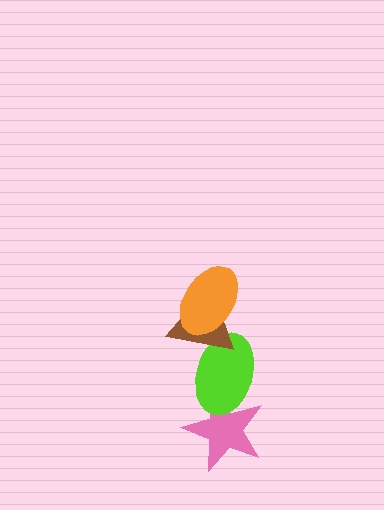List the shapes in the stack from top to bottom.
From top to bottom: the orange ellipse, the brown triangle, the lime ellipse, the pink star.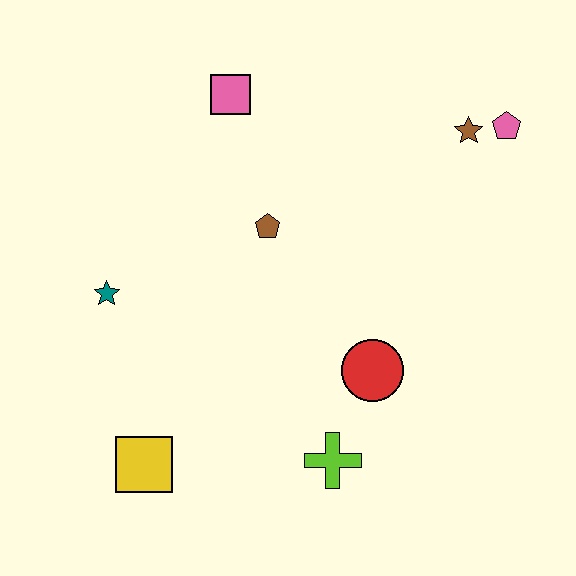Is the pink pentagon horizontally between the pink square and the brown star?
No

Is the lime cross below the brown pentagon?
Yes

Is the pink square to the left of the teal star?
No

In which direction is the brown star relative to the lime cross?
The brown star is above the lime cross.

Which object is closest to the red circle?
The lime cross is closest to the red circle.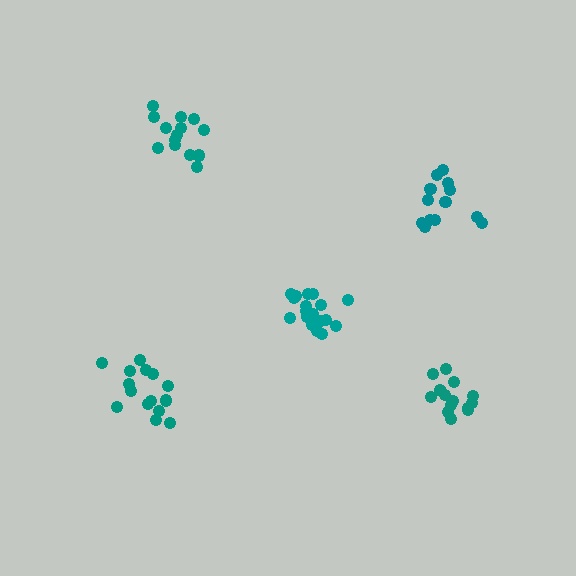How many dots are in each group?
Group 1: 15 dots, Group 2: 15 dots, Group 3: 14 dots, Group 4: 19 dots, Group 5: 13 dots (76 total).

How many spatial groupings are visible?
There are 5 spatial groupings.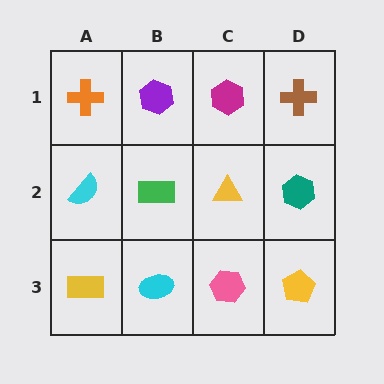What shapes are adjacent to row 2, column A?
An orange cross (row 1, column A), a yellow rectangle (row 3, column A), a green rectangle (row 2, column B).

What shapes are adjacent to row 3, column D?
A teal hexagon (row 2, column D), a pink hexagon (row 3, column C).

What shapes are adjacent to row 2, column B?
A purple hexagon (row 1, column B), a cyan ellipse (row 3, column B), a cyan semicircle (row 2, column A), a yellow triangle (row 2, column C).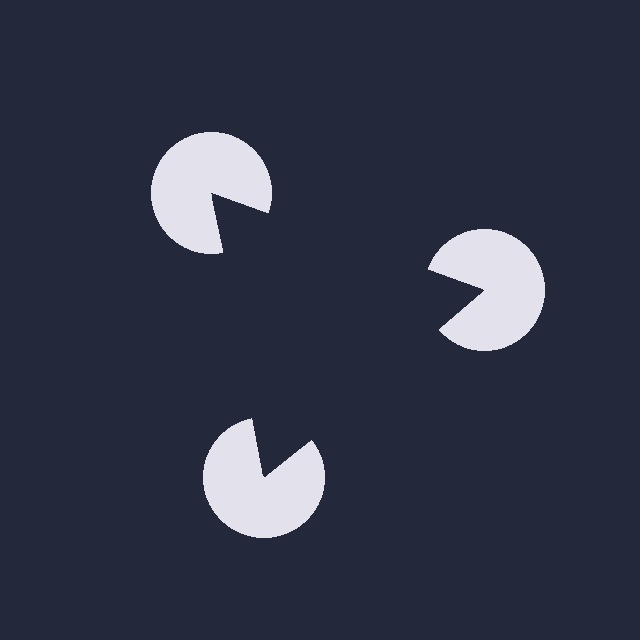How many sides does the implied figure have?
3 sides.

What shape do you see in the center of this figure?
An illusory triangle — its edges are inferred from the aligned wedge cuts in the pac-man discs, not physically drawn.